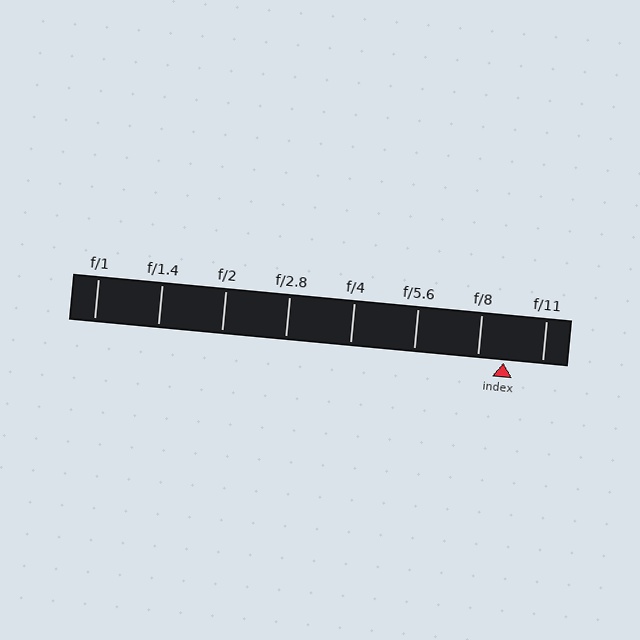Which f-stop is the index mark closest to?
The index mark is closest to f/8.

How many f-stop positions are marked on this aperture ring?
There are 8 f-stop positions marked.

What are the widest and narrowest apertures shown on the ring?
The widest aperture shown is f/1 and the narrowest is f/11.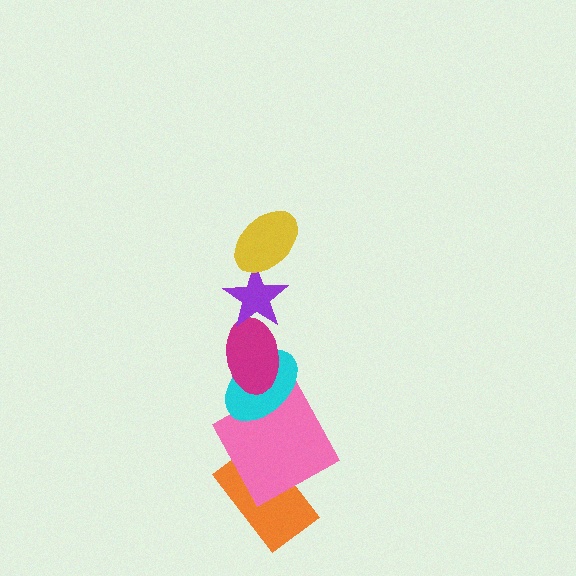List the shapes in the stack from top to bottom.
From top to bottom: the yellow ellipse, the purple star, the magenta ellipse, the cyan ellipse, the pink square, the orange rectangle.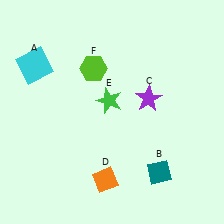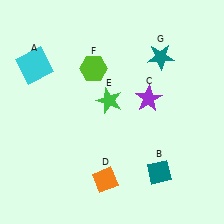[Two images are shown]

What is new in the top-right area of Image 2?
A teal star (G) was added in the top-right area of Image 2.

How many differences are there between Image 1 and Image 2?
There is 1 difference between the two images.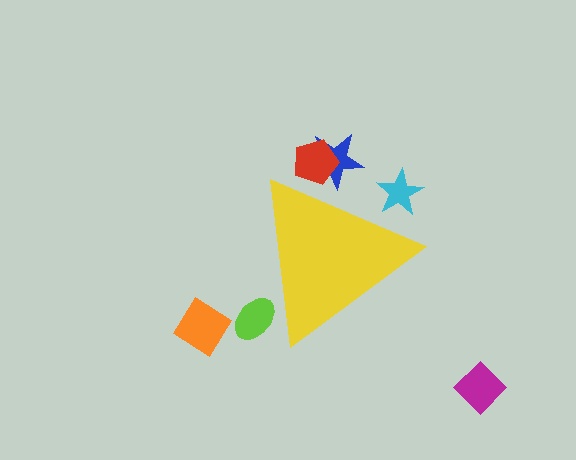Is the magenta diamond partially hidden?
No, the magenta diamond is fully visible.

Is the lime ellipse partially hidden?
Yes, the lime ellipse is partially hidden behind the yellow triangle.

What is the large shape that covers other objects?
A yellow triangle.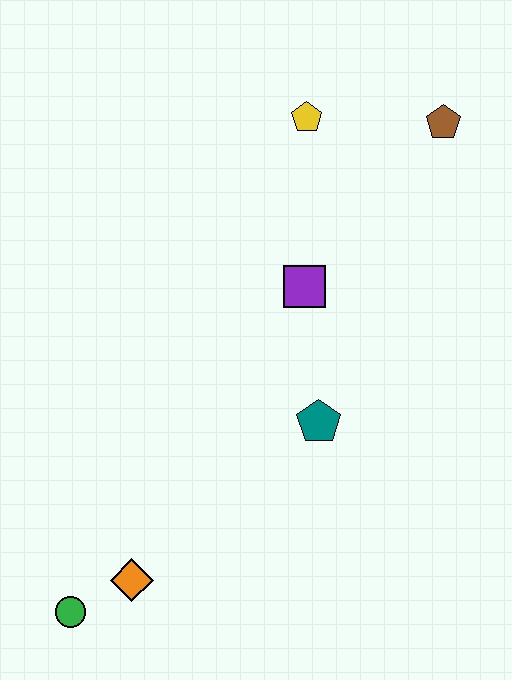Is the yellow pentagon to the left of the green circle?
No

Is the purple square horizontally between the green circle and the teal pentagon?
Yes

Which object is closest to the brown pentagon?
The yellow pentagon is closest to the brown pentagon.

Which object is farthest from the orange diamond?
The brown pentagon is farthest from the orange diamond.